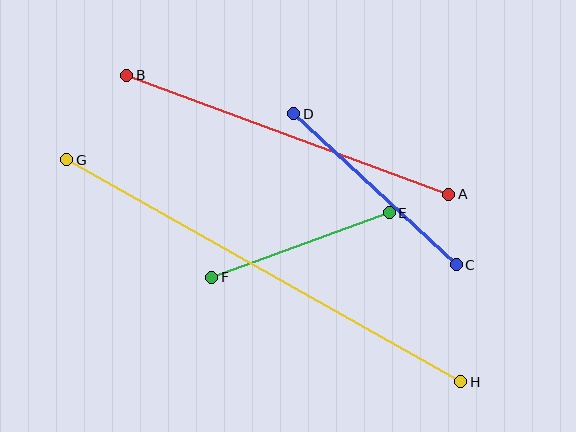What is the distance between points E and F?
The distance is approximately 189 pixels.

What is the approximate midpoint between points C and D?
The midpoint is at approximately (375, 189) pixels.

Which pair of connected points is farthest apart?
Points G and H are farthest apart.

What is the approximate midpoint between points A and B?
The midpoint is at approximately (288, 135) pixels.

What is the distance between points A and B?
The distance is approximately 343 pixels.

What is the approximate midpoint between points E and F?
The midpoint is at approximately (301, 245) pixels.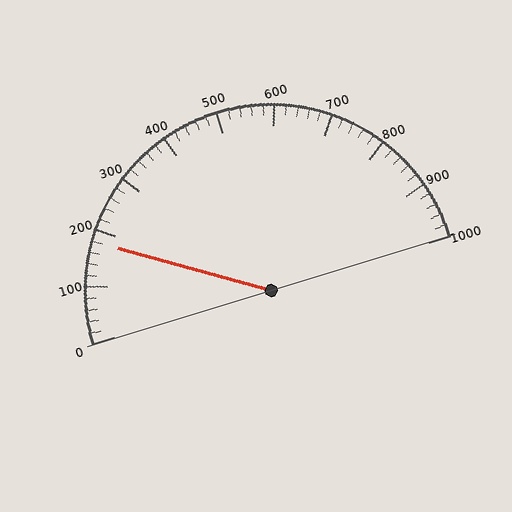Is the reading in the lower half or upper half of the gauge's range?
The reading is in the lower half of the range (0 to 1000).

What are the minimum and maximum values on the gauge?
The gauge ranges from 0 to 1000.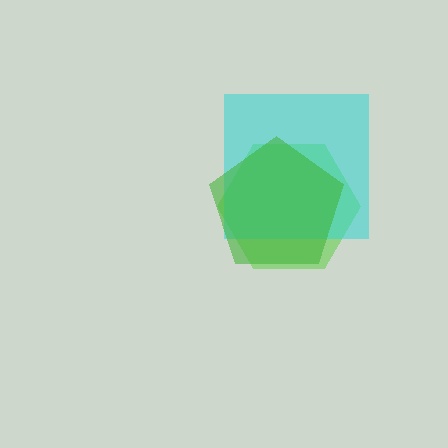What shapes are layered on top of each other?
The layered shapes are: a lime hexagon, a cyan square, a green pentagon.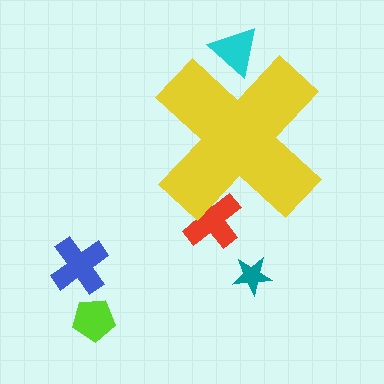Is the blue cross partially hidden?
No, the blue cross is fully visible.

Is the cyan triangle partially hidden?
Yes, the cyan triangle is partially hidden behind the yellow cross.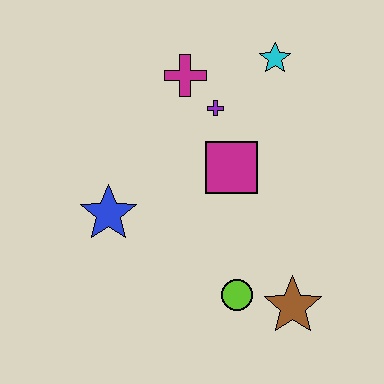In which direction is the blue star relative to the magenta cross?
The blue star is below the magenta cross.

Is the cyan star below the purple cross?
No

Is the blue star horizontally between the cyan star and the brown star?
No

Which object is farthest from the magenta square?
The brown star is farthest from the magenta square.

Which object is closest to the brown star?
The lime circle is closest to the brown star.